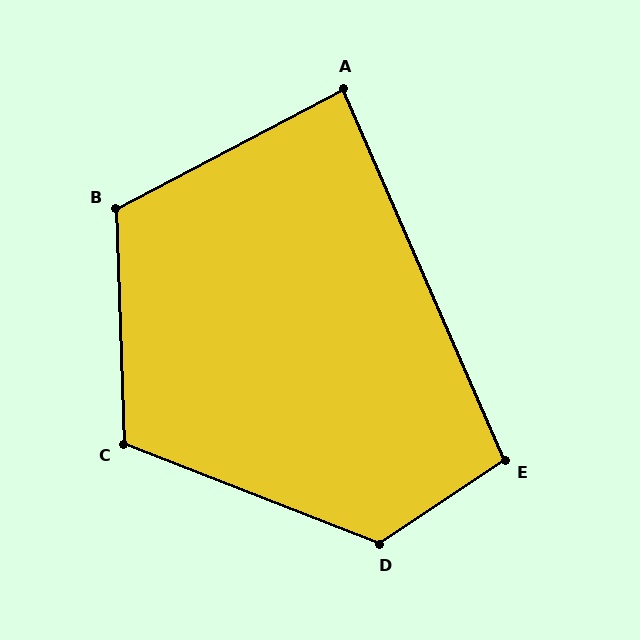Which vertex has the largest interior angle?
D, at approximately 125 degrees.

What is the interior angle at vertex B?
Approximately 116 degrees (obtuse).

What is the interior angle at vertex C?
Approximately 113 degrees (obtuse).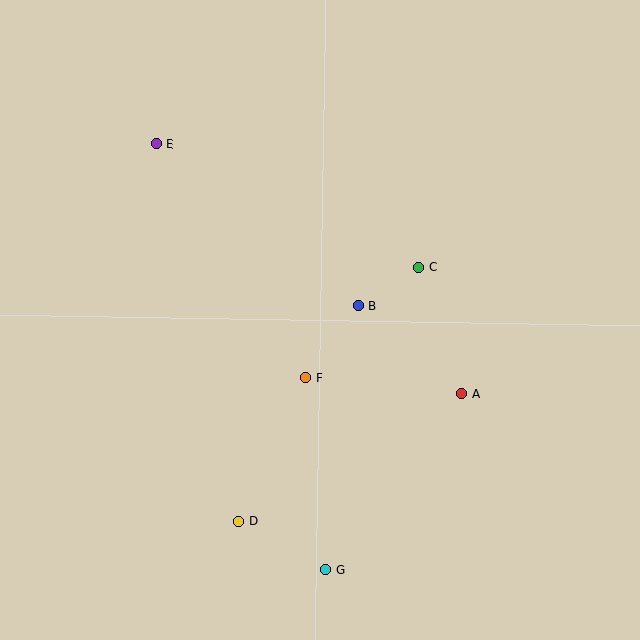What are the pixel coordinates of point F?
Point F is at (306, 377).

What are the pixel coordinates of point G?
Point G is at (326, 570).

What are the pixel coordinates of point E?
Point E is at (156, 144).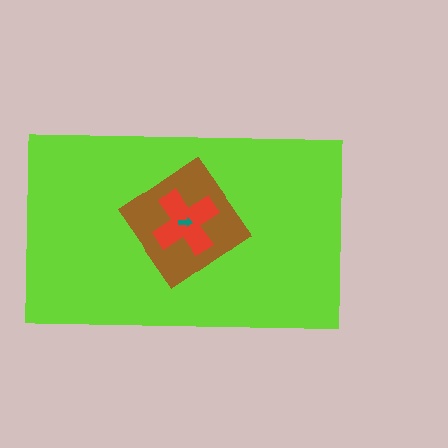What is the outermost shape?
The lime rectangle.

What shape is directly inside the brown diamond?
The red cross.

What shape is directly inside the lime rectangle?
The brown diamond.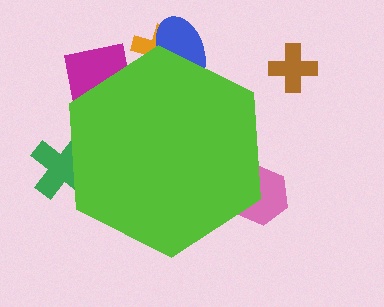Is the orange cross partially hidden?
Yes, the orange cross is partially hidden behind the lime hexagon.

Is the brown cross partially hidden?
No, the brown cross is fully visible.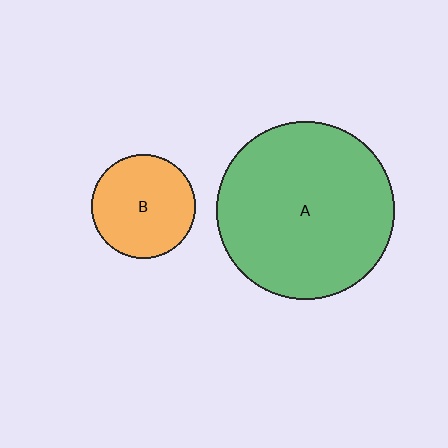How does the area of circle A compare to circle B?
Approximately 2.9 times.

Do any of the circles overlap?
No, none of the circles overlap.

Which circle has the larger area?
Circle A (green).